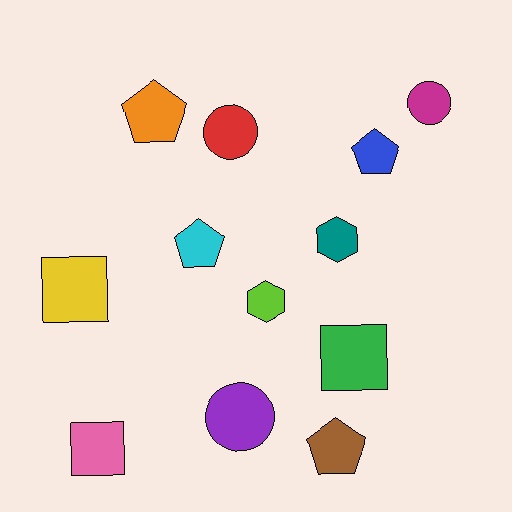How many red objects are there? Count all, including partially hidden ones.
There is 1 red object.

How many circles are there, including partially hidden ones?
There are 3 circles.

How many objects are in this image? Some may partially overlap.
There are 12 objects.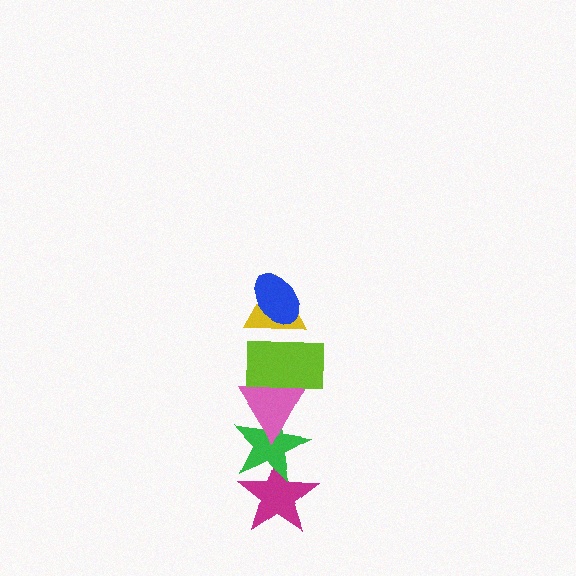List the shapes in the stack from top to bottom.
From top to bottom: the blue ellipse, the yellow triangle, the lime rectangle, the pink triangle, the green star, the magenta star.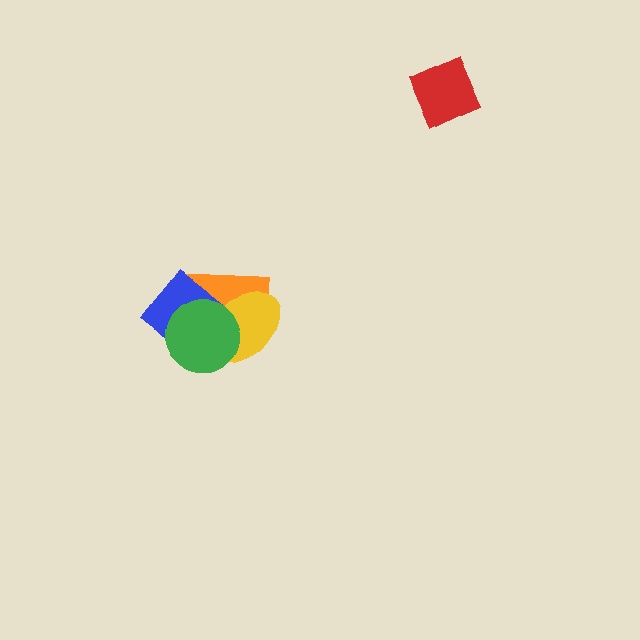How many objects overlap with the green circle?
3 objects overlap with the green circle.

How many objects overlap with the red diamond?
0 objects overlap with the red diamond.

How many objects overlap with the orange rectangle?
3 objects overlap with the orange rectangle.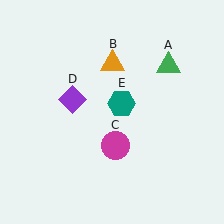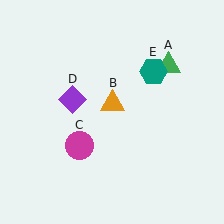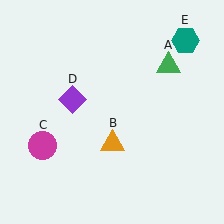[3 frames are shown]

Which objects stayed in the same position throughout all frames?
Green triangle (object A) and purple diamond (object D) remained stationary.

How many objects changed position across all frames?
3 objects changed position: orange triangle (object B), magenta circle (object C), teal hexagon (object E).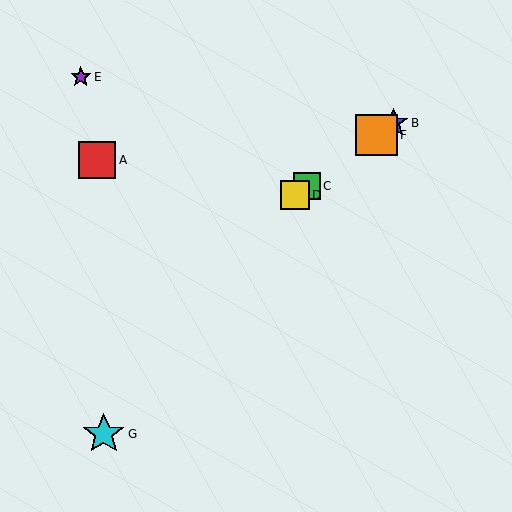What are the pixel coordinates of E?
Object E is at (81, 77).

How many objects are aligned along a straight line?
4 objects (B, C, D, F) are aligned along a straight line.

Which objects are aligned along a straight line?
Objects B, C, D, F are aligned along a straight line.